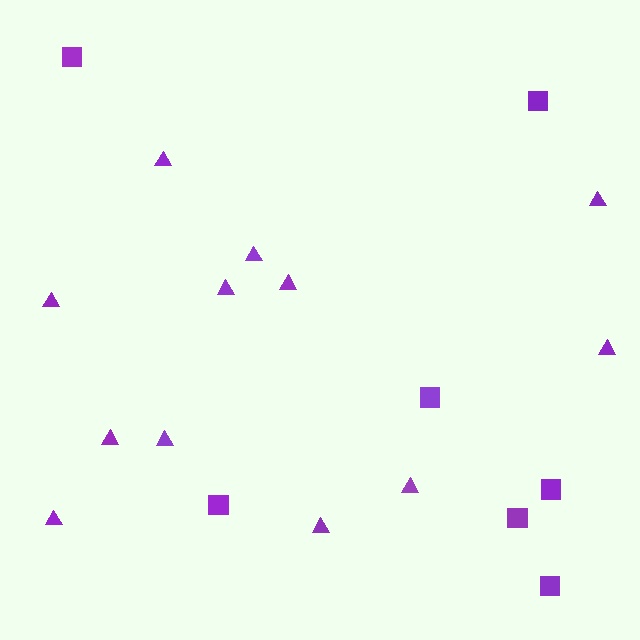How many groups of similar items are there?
There are 2 groups: one group of squares (7) and one group of triangles (12).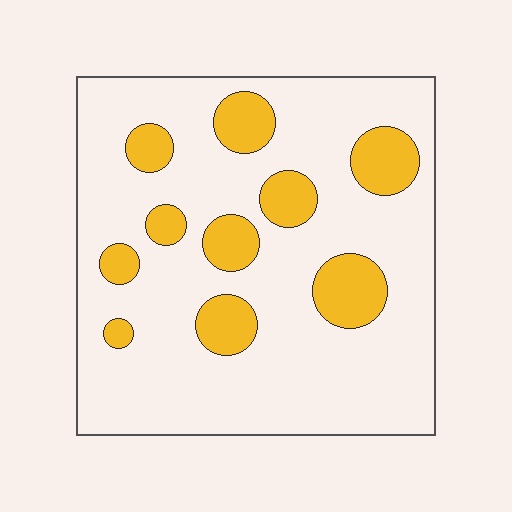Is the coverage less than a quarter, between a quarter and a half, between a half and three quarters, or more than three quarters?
Less than a quarter.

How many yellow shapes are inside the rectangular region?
10.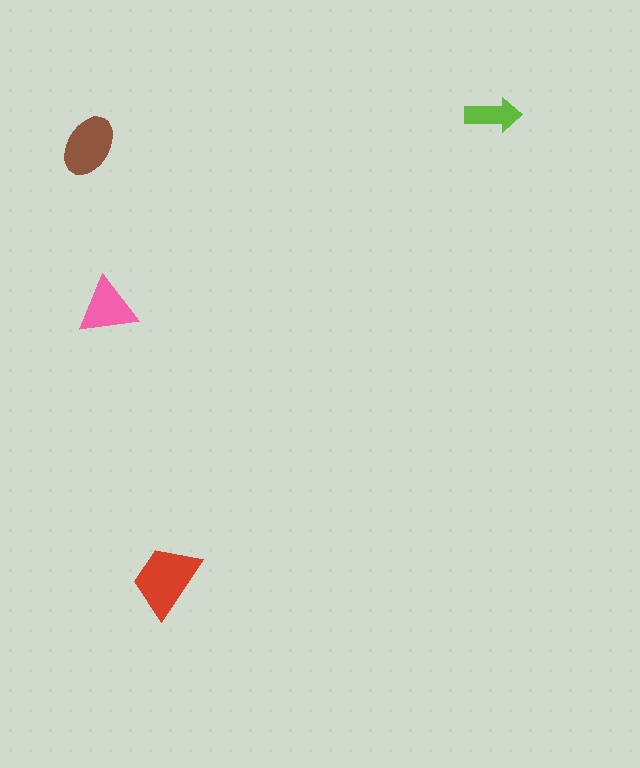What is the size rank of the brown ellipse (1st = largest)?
2nd.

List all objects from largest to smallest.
The red trapezoid, the brown ellipse, the pink triangle, the lime arrow.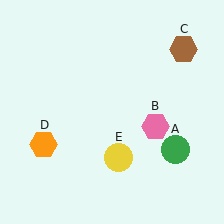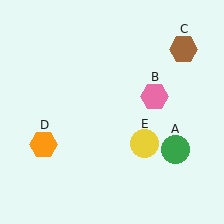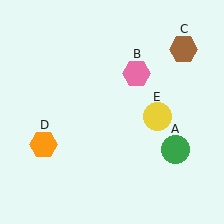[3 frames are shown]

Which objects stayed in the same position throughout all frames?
Green circle (object A) and brown hexagon (object C) and orange hexagon (object D) remained stationary.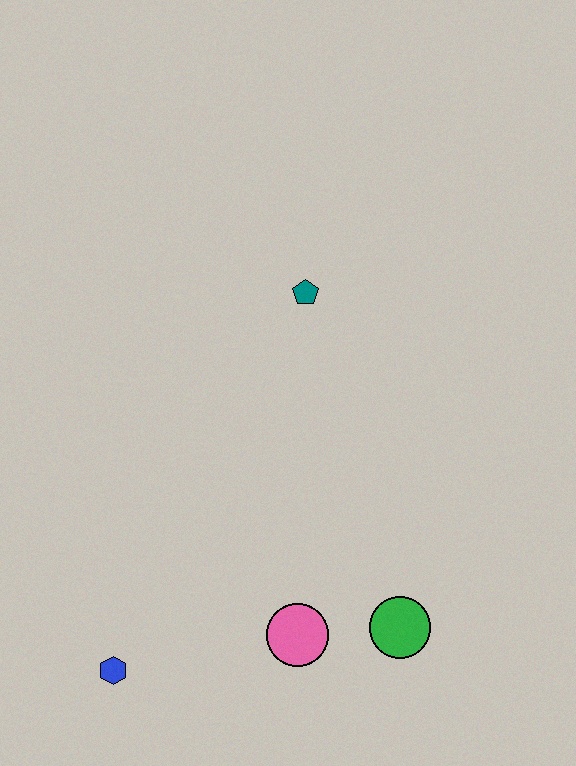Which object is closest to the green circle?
The pink circle is closest to the green circle.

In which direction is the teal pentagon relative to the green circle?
The teal pentagon is above the green circle.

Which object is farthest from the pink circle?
The teal pentagon is farthest from the pink circle.